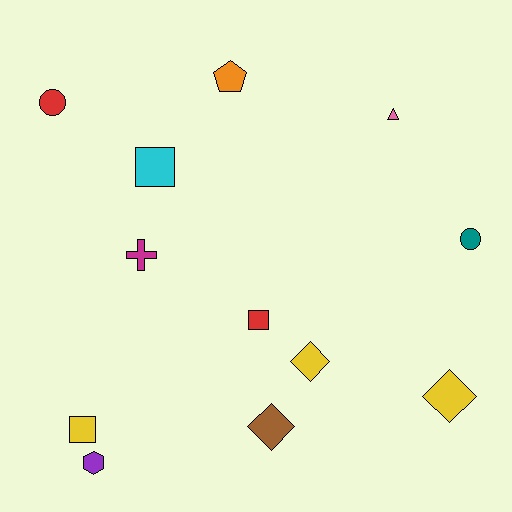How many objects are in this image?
There are 12 objects.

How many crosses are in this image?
There is 1 cross.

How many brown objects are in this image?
There is 1 brown object.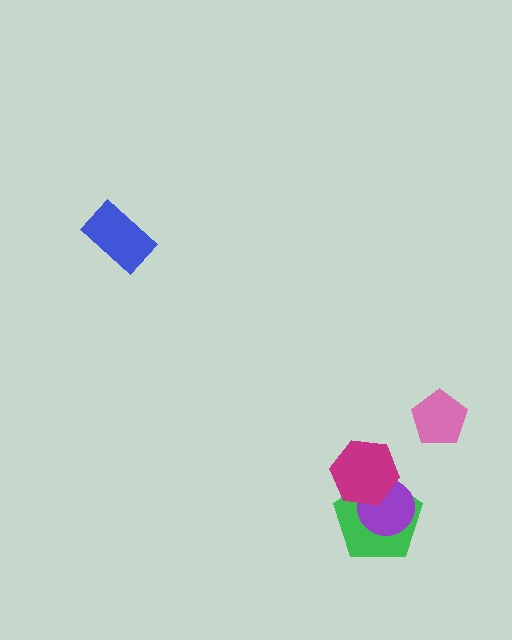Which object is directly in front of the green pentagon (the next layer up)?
The purple circle is directly in front of the green pentagon.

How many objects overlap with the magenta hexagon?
2 objects overlap with the magenta hexagon.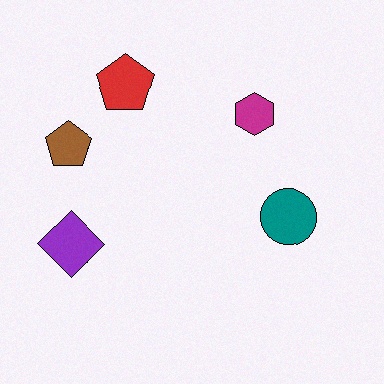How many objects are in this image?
There are 5 objects.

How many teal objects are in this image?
There is 1 teal object.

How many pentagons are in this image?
There are 2 pentagons.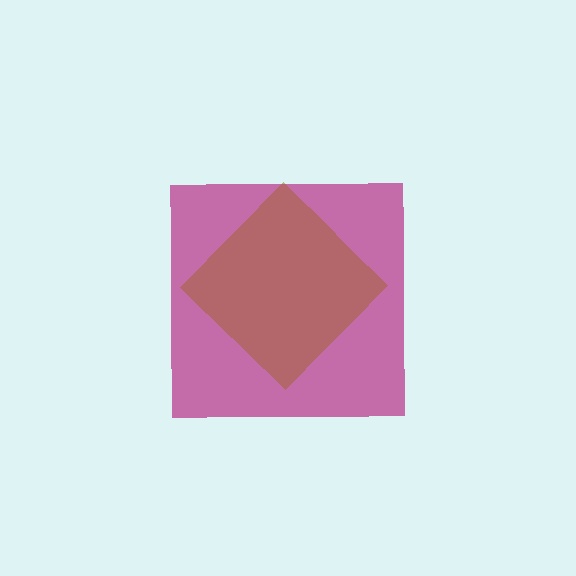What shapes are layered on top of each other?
The layered shapes are: a magenta square, a brown diamond.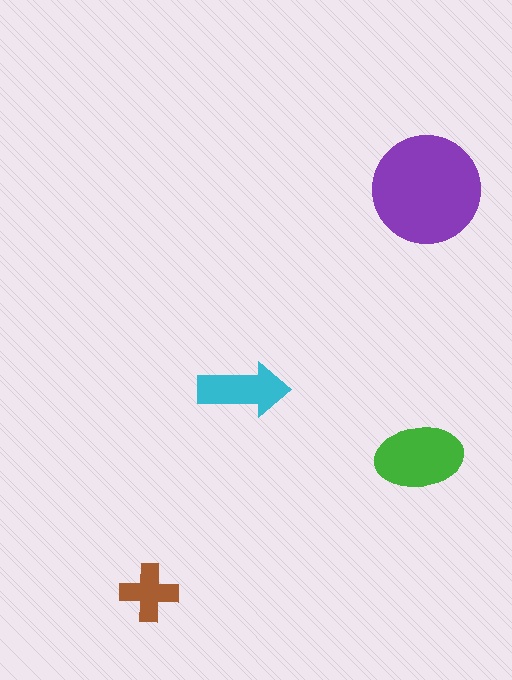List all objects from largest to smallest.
The purple circle, the green ellipse, the cyan arrow, the brown cross.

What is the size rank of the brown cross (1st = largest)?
4th.